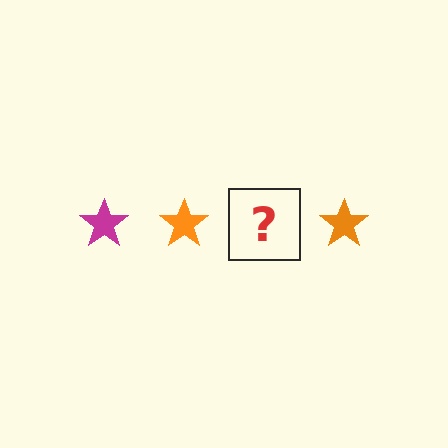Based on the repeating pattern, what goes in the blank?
The blank should be a magenta star.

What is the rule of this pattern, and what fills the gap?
The rule is that the pattern cycles through magenta, orange stars. The gap should be filled with a magenta star.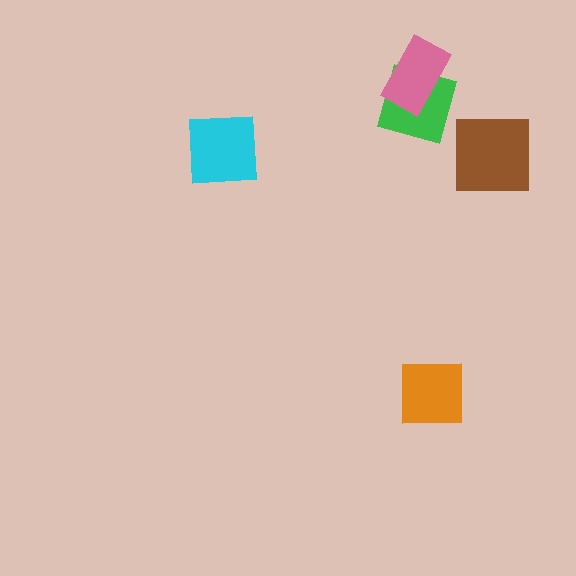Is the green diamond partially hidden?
Yes, it is partially covered by another shape.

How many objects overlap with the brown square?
0 objects overlap with the brown square.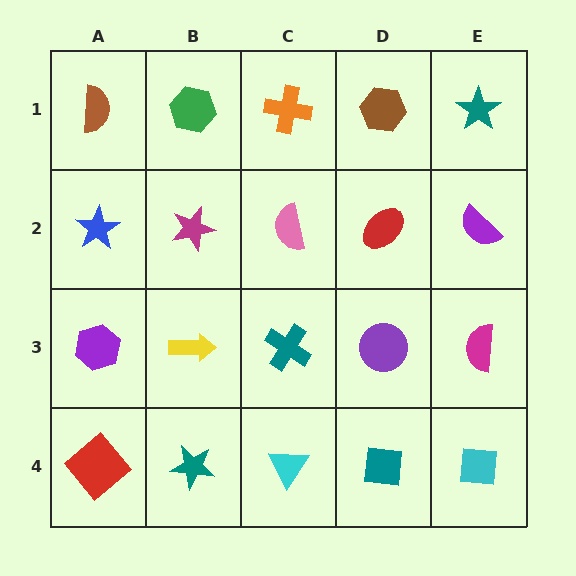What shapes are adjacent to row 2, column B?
A green hexagon (row 1, column B), a yellow arrow (row 3, column B), a blue star (row 2, column A), a pink semicircle (row 2, column C).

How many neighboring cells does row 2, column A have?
3.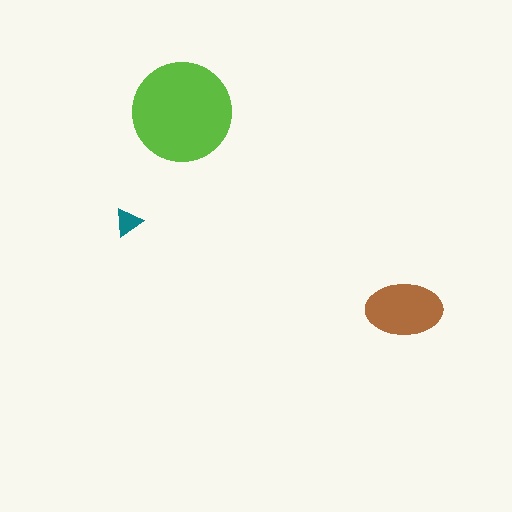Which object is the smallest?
The teal triangle.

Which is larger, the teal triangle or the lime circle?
The lime circle.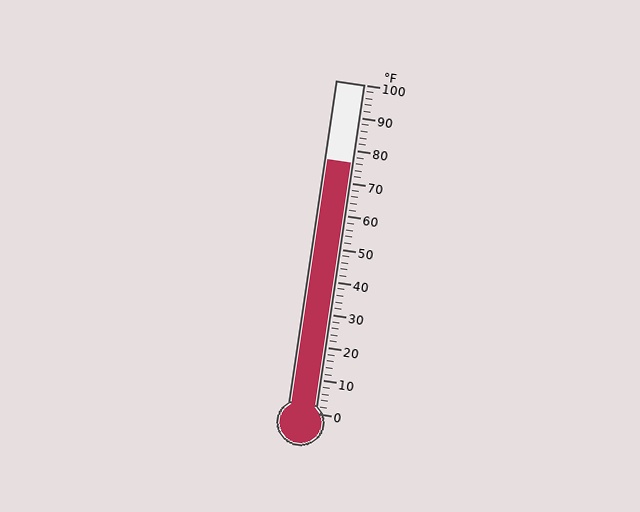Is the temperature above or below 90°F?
The temperature is below 90°F.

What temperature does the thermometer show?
The thermometer shows approximately 76°F.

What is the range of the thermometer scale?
The thermometer scale ranges from 0°F to 100°F.